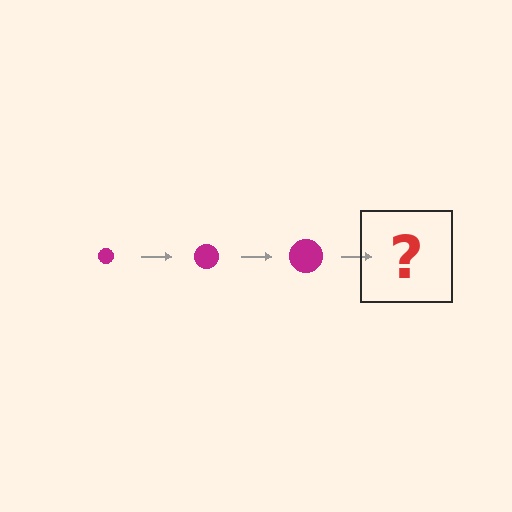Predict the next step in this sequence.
The next step is a magenta circle, larger than the previous one.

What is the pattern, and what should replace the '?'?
The pattern is that the circle gets progressively larger each step. The '?' should be a magenta circle, larger than the previous one.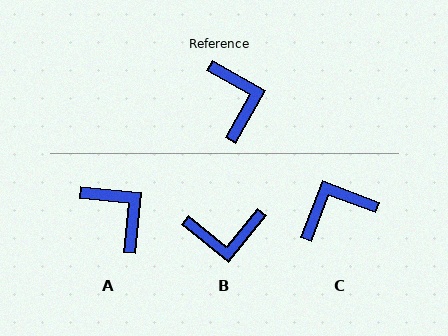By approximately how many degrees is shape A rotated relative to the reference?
Approximately 23 degrees counter-clockwise.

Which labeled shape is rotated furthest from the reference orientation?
B, about 100 degrees away.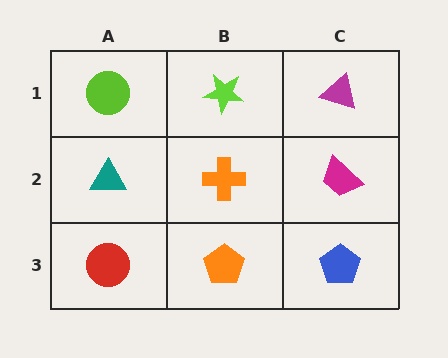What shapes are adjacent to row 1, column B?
An orange cross (row 2, column B), a lime circle (row 1, column A), a magenta triangle (row 1, column C).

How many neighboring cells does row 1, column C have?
2.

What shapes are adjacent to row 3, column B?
An orange cross (row 2, column B), a red circle (row 3, column A), a blue pentagon (row 3, column C).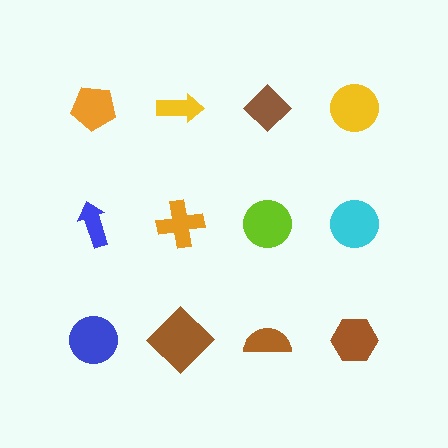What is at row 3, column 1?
A blue circle.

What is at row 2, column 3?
A lime circle.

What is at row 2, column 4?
A cyan circle.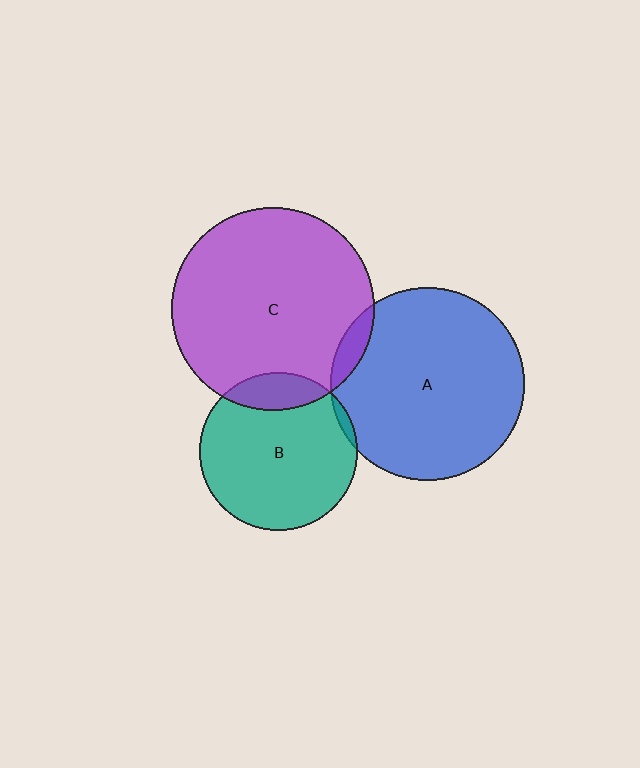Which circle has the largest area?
Circle C (purple).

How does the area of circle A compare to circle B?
Approximately 1.5 times.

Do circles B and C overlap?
Yes.